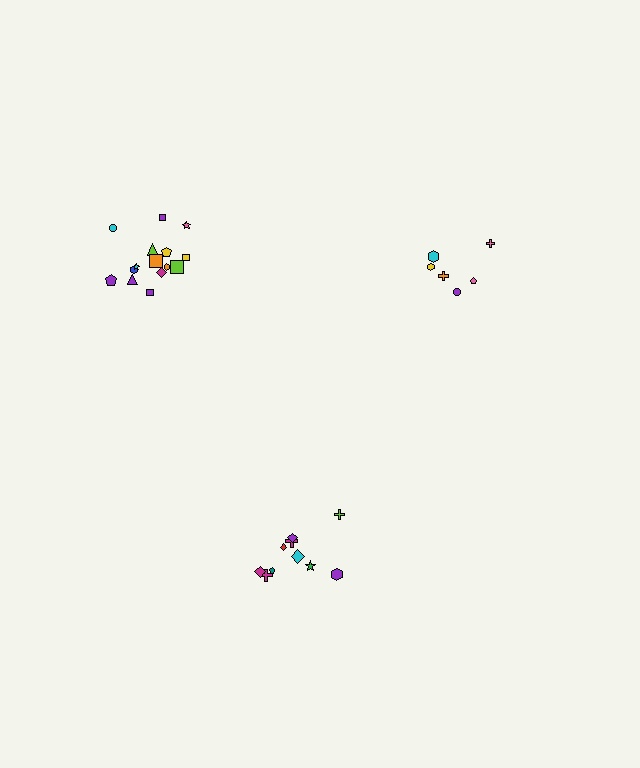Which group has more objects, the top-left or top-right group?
The top-left group.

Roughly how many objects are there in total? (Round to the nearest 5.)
Roughly 30 objects in total.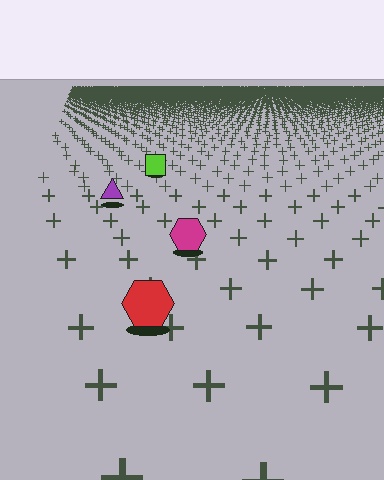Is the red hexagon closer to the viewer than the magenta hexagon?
Yes. The red hexagon is closer — you can tell from the texture gradient: the ground texture is coarser near it.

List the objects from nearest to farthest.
From nearest to farthest: the red hexagon, the magenta hexagon, the purple triangle, the lime square.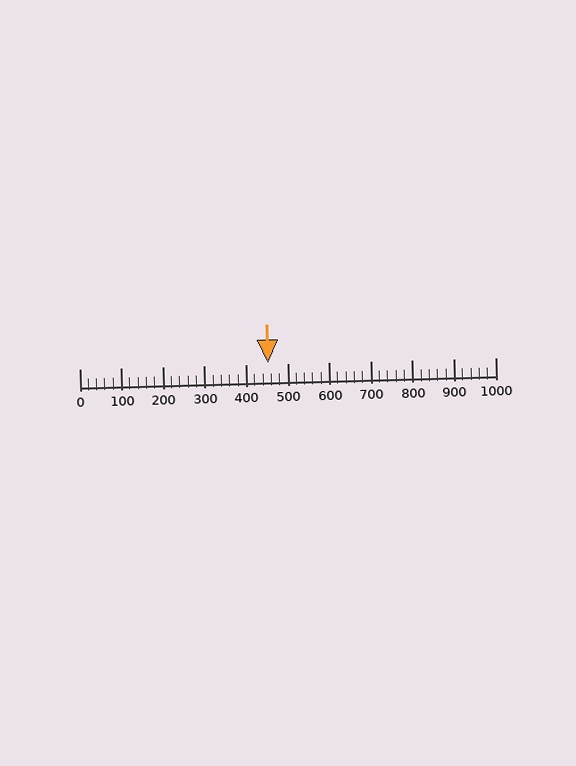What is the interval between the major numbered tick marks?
The major tick marks are spaced 100 units apart.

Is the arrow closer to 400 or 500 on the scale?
The arrow is closer to 500.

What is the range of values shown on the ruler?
The ruler shows values from 0 to 1000.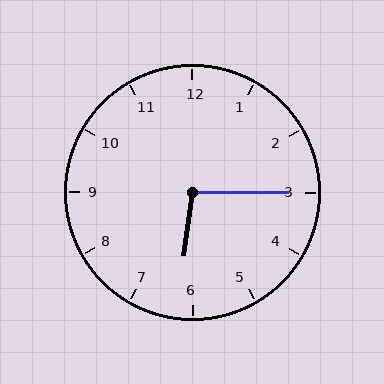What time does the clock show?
6:15.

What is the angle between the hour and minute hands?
Approximately 98 degrees.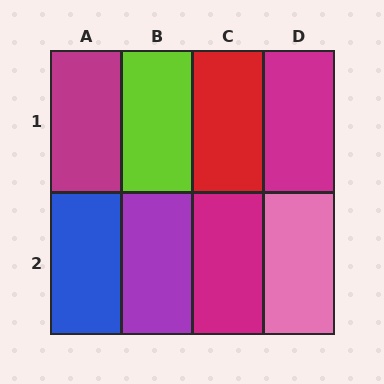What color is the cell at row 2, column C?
Magenta.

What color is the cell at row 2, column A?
Blue.